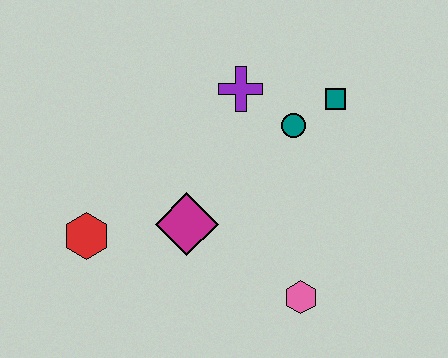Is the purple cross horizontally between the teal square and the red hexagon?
Yes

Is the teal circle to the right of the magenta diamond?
Yes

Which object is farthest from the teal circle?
The red hexagon is farthest from the teal circle.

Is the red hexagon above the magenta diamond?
No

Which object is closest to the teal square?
The teal circle is closest to the teal square.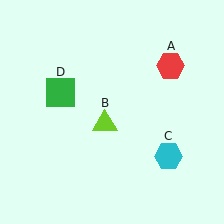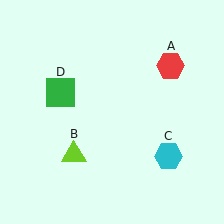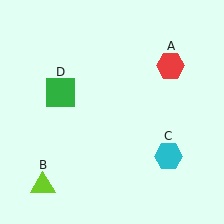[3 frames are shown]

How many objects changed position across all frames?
1 object changed position: lime triangle (object B).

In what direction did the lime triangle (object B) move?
The lime triangle (object B) moved down and to the left.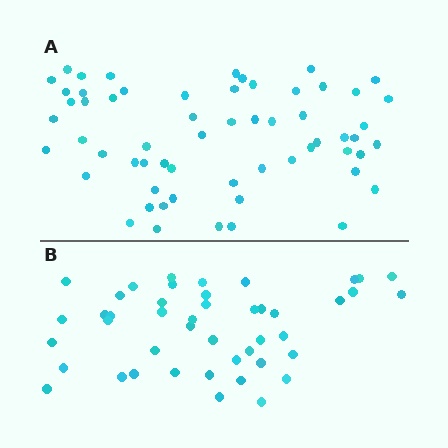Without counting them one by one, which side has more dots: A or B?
Region A (the top region) has more dots.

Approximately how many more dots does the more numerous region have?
Region A has approximately 15 more dots than region B.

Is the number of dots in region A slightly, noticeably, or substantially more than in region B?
Region A has noticeably more, but not dramatically so. The ratio is roughly 1.3 to 1.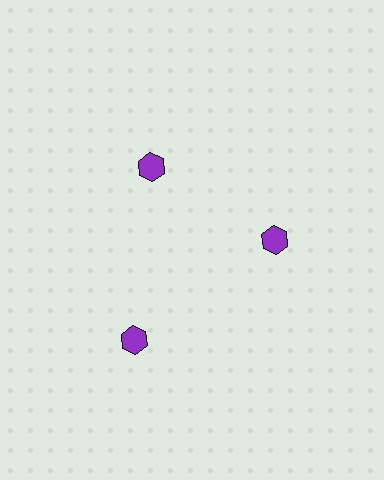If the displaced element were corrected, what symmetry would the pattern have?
It would have 3-fold rotational symmetry — the pattern would map onto itself every 120 degrees.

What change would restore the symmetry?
The symmetry would be restored by moving it inward, back onto the ring so that all 3 hexagons sit at equal angles and equal distance from the center.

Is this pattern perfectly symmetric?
No. The 3 purple hexagons are arranged in a ring, but one element near the 7 o'clock position is pushed outward from the center, breaking the 3-fold rotational symmetry.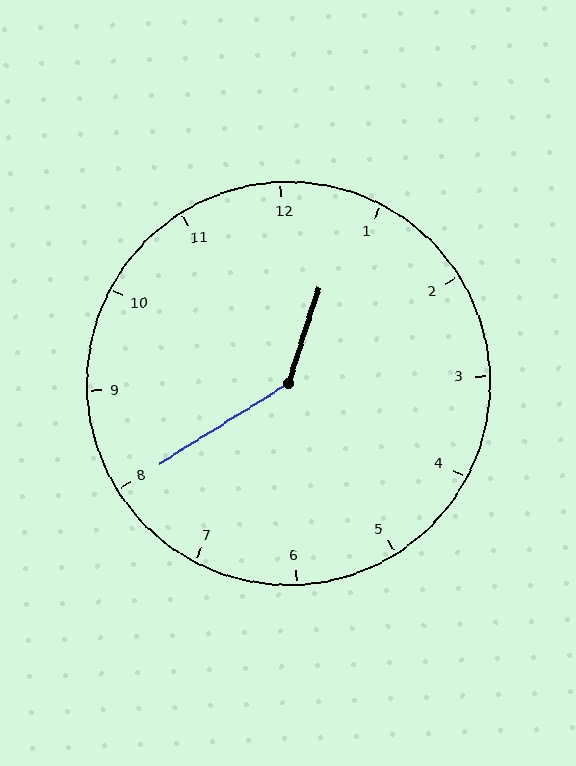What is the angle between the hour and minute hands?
Approximately 140 degrees.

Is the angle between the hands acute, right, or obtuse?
It is obtuse.